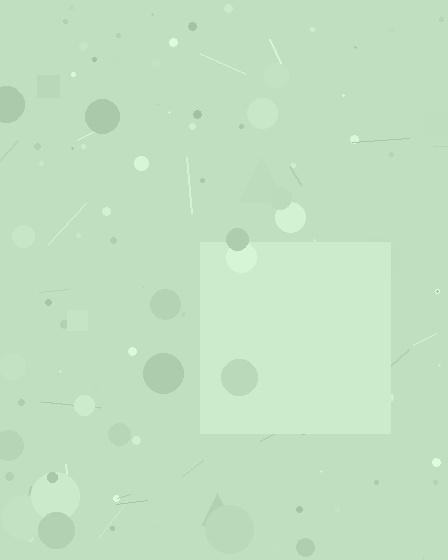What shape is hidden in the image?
A square is hidden in the image.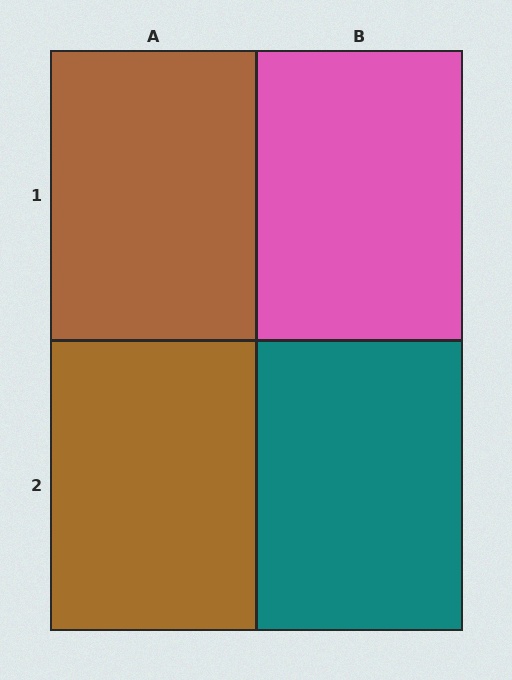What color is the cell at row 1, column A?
Brown.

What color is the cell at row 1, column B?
Pink.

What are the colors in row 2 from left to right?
Brown, teal.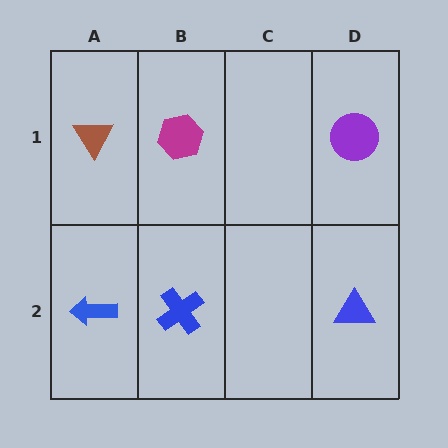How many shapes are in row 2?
3 shapes.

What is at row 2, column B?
A blue cross.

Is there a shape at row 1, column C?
No, that cell is empty.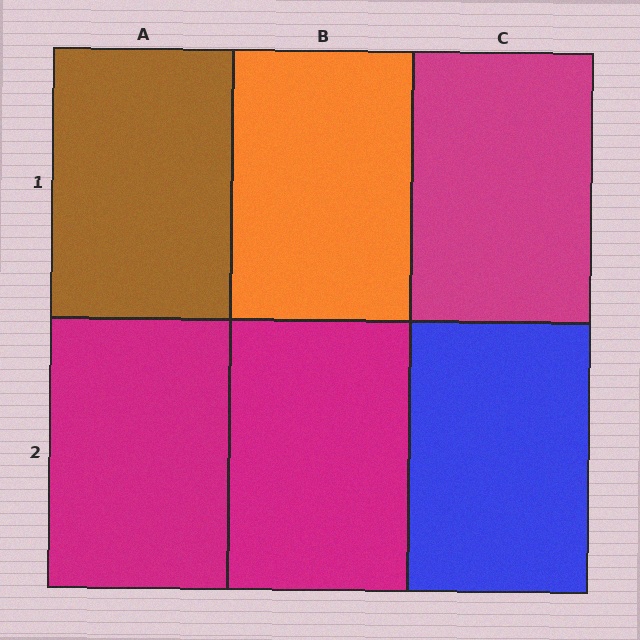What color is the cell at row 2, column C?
Blue.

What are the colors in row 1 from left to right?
Brown, orange, magenta.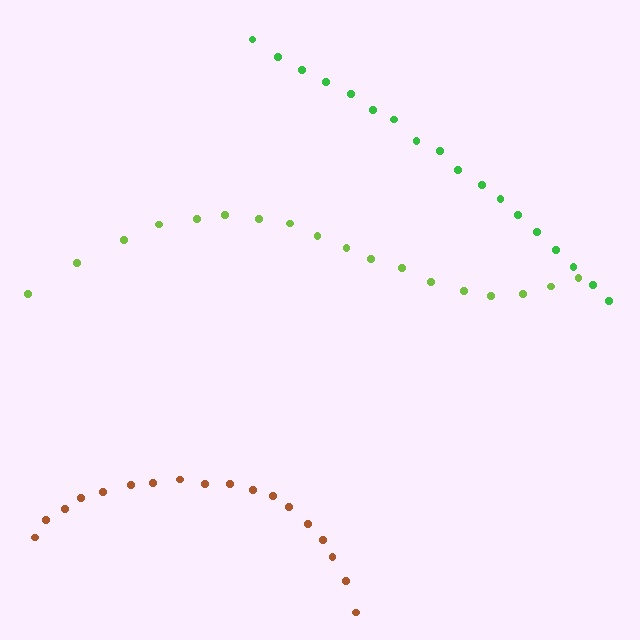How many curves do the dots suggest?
There are 3 distinct paths.